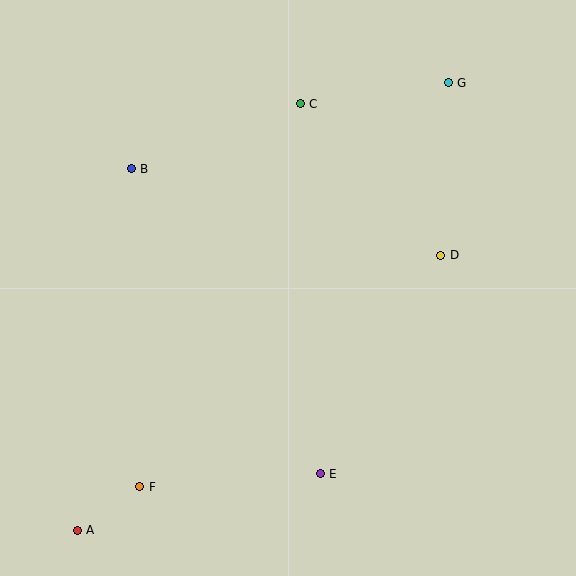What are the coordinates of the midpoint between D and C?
The midpoint between D and C is at (371, 179).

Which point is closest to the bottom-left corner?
Point A is closest to the bottom-left corner.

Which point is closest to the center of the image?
Point D at (441, 255) is closest to the center.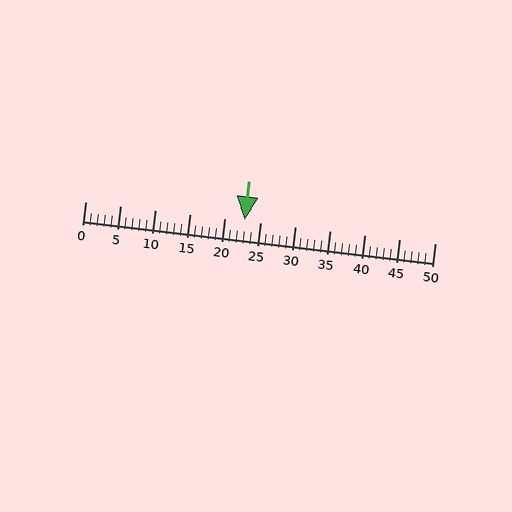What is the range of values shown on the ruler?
The ruler shows values from 0 to 50.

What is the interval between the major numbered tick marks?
The major tick marks are spaced 5 units apart.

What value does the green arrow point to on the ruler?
The green arrow points to approximately 23.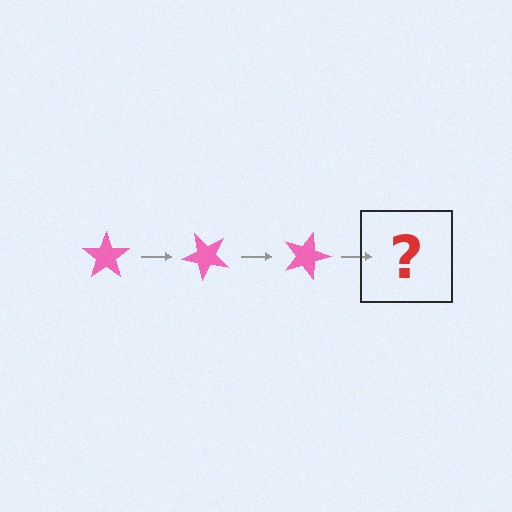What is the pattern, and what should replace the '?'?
The pattern is that the star rotates 45 degrees each step. The '?' should be a pink star rotated 135 degrees.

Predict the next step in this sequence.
The next step is a pink star rotated 135 degrees.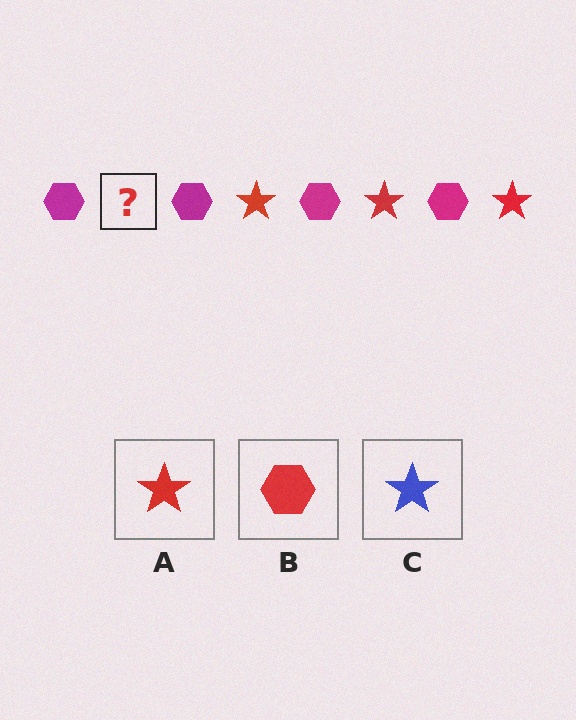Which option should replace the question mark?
Option A.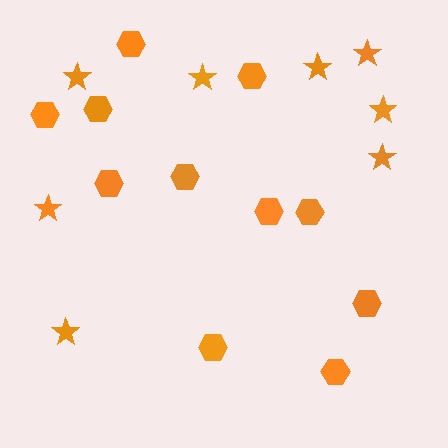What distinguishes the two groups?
There are 2 groups: one group of hexagons (11) and one group of stars (8).